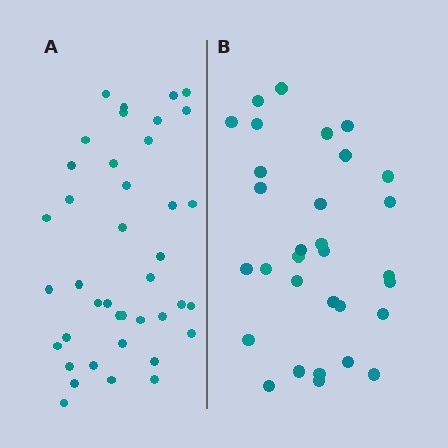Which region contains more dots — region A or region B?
Region A (the left region) has more dots.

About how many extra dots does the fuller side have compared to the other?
Region A has roughly 8 or so more dots than region B.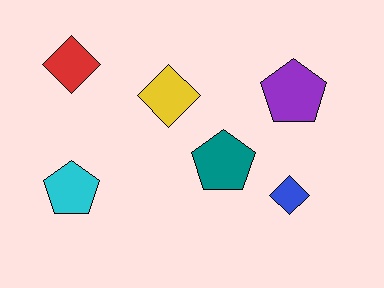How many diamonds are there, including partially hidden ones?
There are 3 diamonds.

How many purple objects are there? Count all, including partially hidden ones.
There is 1 purple object.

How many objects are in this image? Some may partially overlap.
There are 6 objects.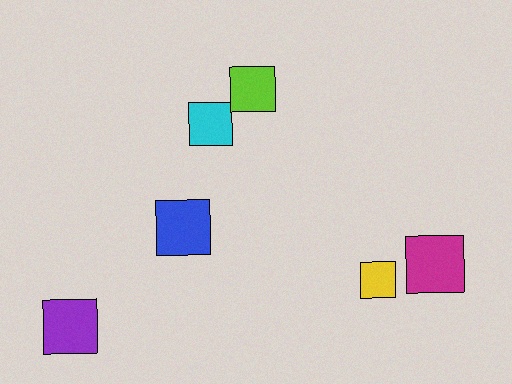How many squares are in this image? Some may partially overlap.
There are 6 squares.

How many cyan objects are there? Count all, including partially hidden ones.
There is 1 cyan object.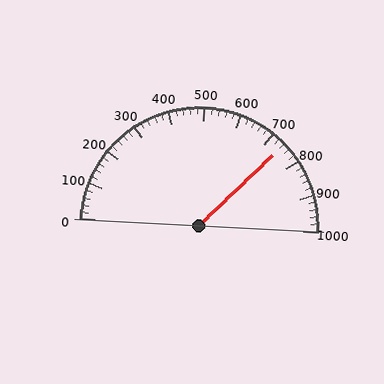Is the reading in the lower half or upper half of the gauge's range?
The reading is in the upper half of the range (0 to 1000).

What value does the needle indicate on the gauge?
The needle indicates approximately 740.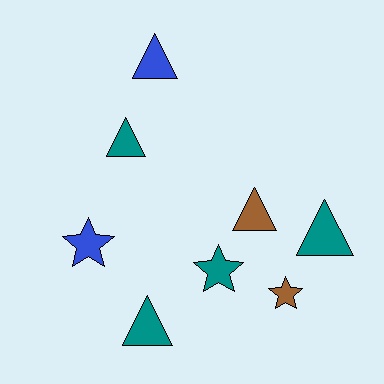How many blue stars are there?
There is 1 blue star.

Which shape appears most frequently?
Triangle, with 5 objects.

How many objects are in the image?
There are 8 objects.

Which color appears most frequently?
Teal, with 4 objects.